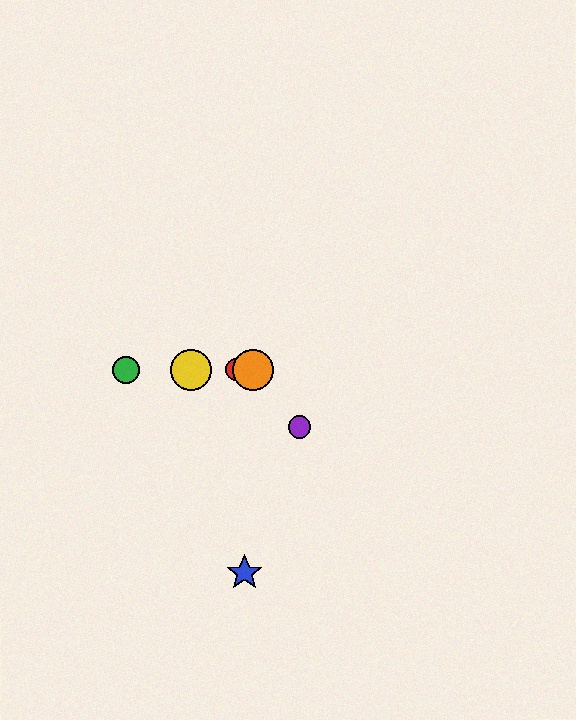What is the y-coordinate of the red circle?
The red circle is at y≈370.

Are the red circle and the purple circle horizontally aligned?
No, the red circle is at y≈370 and the purple circle is at y≈427.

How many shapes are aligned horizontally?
4 shapes (the red circle, the green circle, the yellow circle, the orange circle) are aligned horizontally.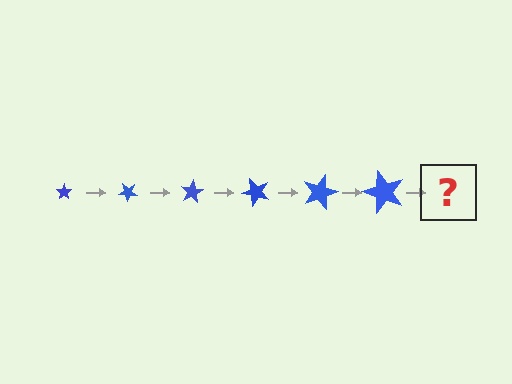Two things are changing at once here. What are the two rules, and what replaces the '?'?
The two rules are that the star grows larger each step and it rotates 40 degrees each step. The '?' should be a star, larger than the previous one and rotated 240 degrees from the start.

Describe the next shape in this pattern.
It should be a star, larger than the previous one and rotated 240 degrees from the start.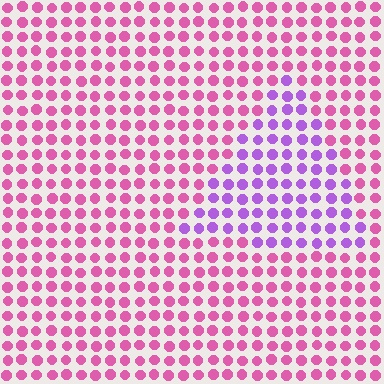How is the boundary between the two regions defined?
The boundary is defined purely by a slight shift in hue (about 44 degrees). Spacing, size, and orientation are identical on both sides.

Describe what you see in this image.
The image is filled with small pink elements in a uniform arrangement. A triangle-shaped region is visible where the elements are tinted to a slightly different hue, forming a subtle color boundary.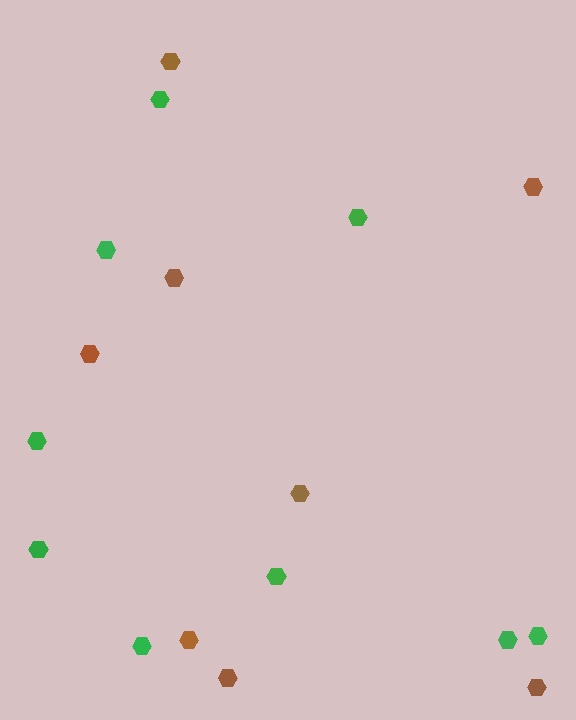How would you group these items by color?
There are 2 groups: one group of green hexagons (9) and one group of brown hexagons (8).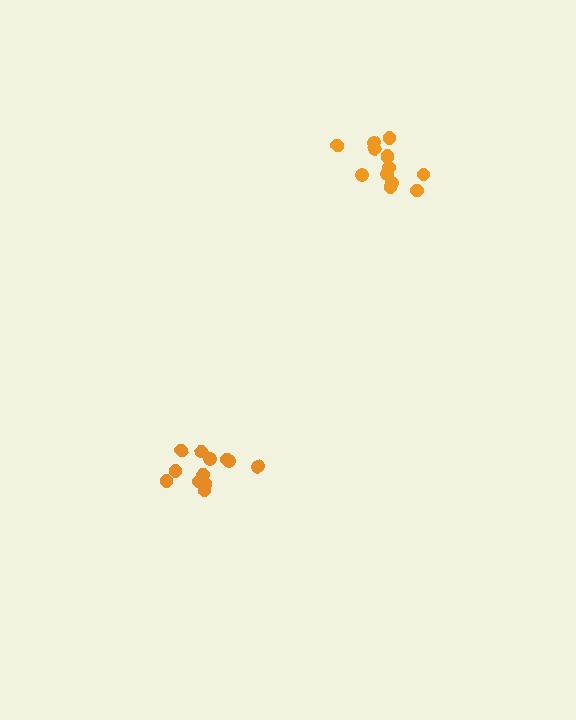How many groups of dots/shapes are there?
There are 2 groups.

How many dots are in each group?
Group 1: 12 dots, Group 2: 13 dots (25 total).